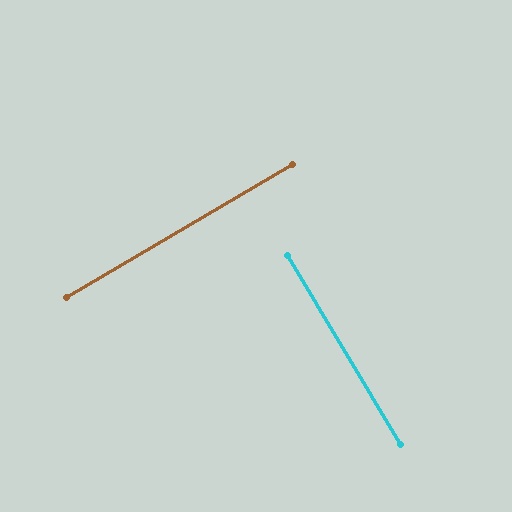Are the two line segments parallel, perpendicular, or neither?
Perpendicular — they meet at approximately 90°.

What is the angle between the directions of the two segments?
Approximately 90 degrees.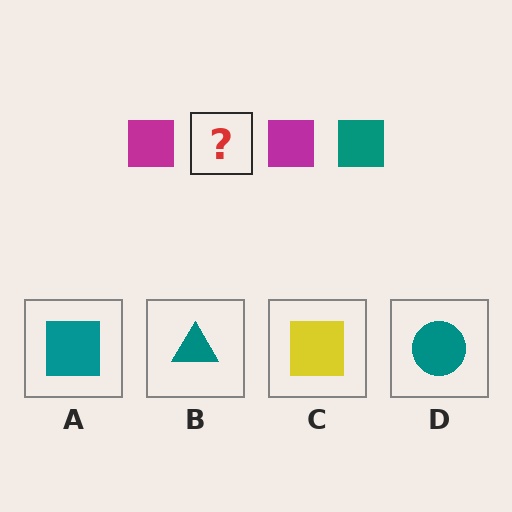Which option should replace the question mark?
Option A.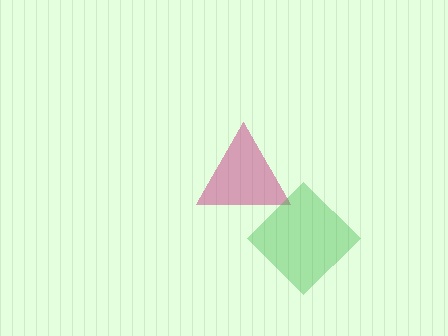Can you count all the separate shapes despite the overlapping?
Yes, there are 2 separate shapes.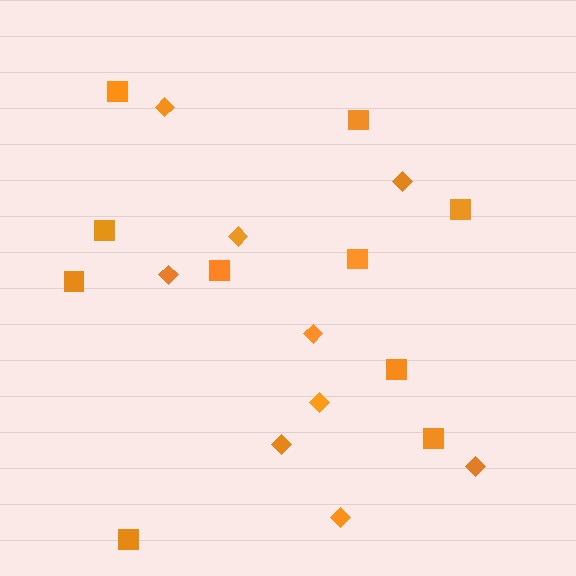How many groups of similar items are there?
There are 2 groups: one group of diamonds (9) and one group of squares (10).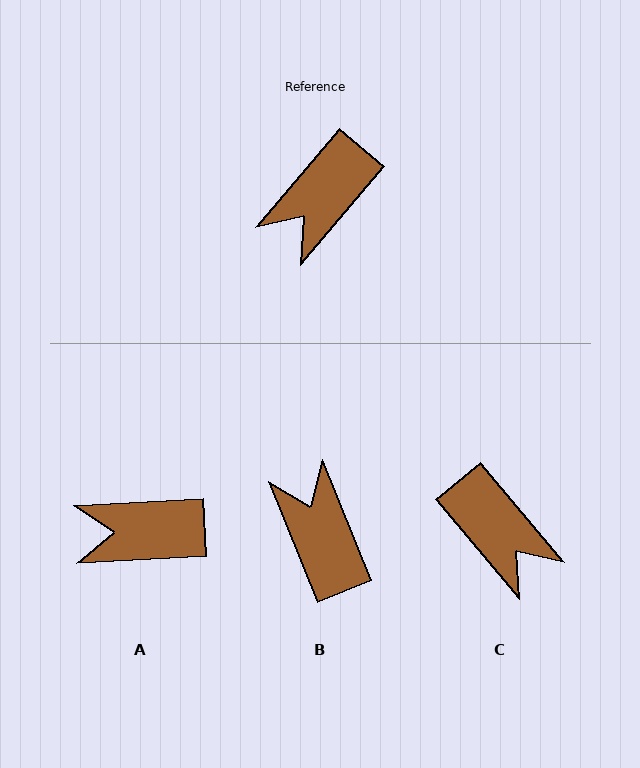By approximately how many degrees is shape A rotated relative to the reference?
Approximately 47 degrees clockwise.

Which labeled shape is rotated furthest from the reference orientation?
B, about 117 degrees away.